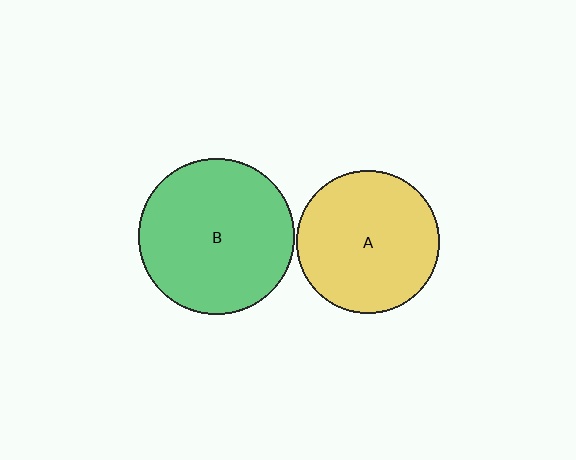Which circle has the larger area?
Circle B (green).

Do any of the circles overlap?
No, none of the circles overlap.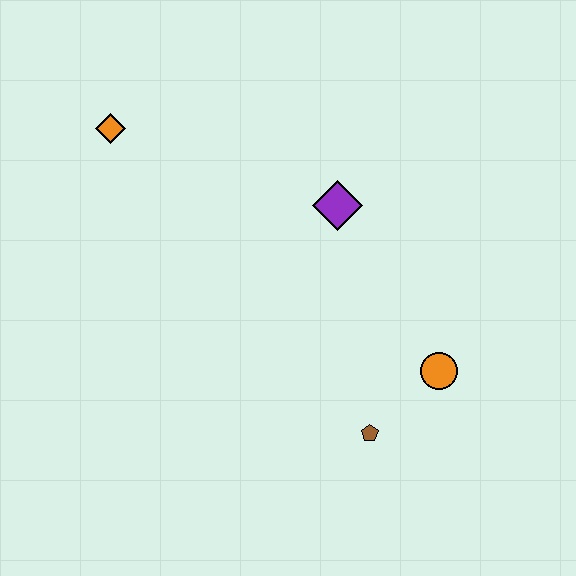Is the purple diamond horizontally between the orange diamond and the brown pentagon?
Yes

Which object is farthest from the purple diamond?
The orange diamond is farthest from the purple diamond.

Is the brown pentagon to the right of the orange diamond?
Yes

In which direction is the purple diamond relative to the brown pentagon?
The purple diamond is above the brown pentagon.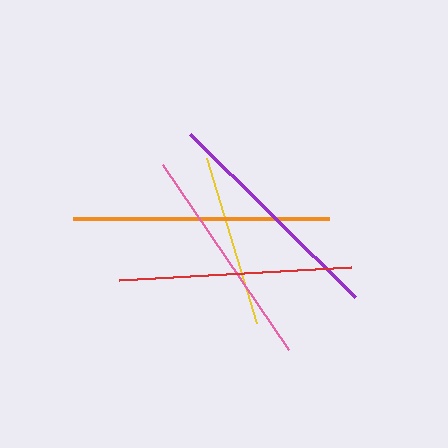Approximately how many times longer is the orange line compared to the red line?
The orange line is approximately 1.1 times the length of the red line.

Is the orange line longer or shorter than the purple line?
The orange line is longer than the purple line.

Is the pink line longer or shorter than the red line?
The red line is longer than the pink line.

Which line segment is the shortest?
The yellow line is the shortest at approximately 173 pixels.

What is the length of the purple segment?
The purple segment is approximately 232 pixels long.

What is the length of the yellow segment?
The yellow segment is approximately 173 pixels long.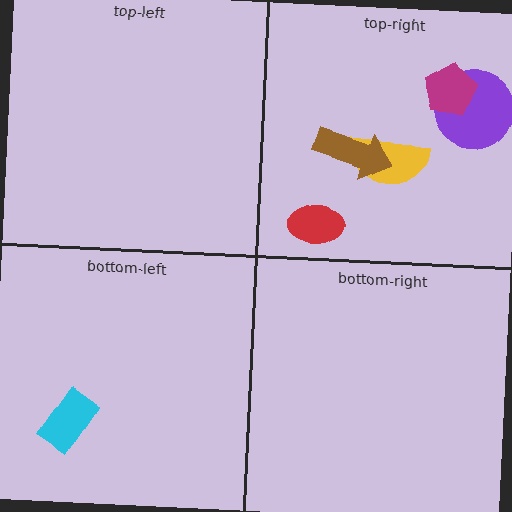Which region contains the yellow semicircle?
The top-right region.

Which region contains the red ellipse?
The top-right region.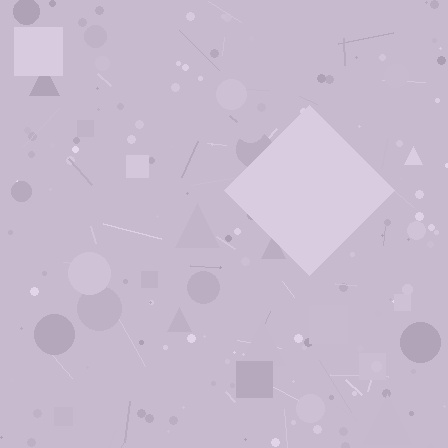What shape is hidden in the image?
A diamond is hidden in the image.